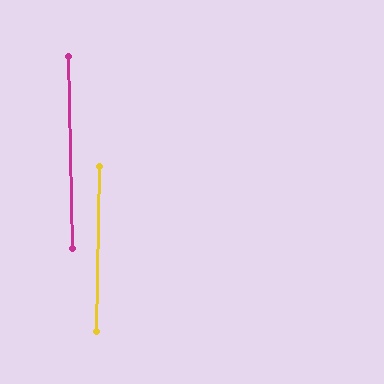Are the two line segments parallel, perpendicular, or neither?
Parallel — their directions differ by only 2.0°.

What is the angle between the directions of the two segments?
Approximately 2 degrees.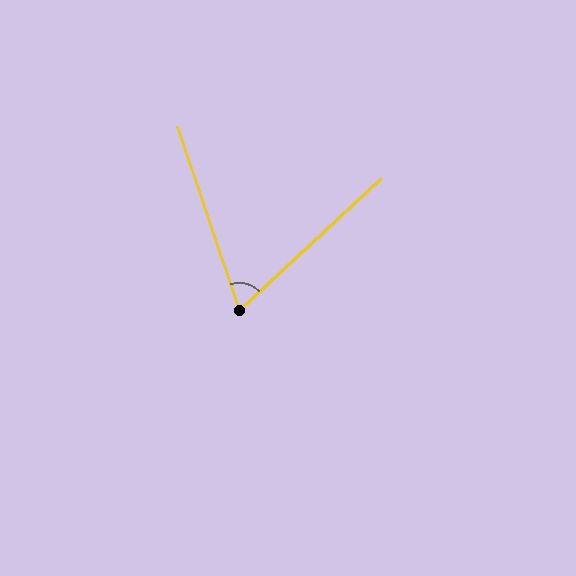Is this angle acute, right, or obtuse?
It is acute.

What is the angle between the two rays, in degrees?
Approximately 66 degrees.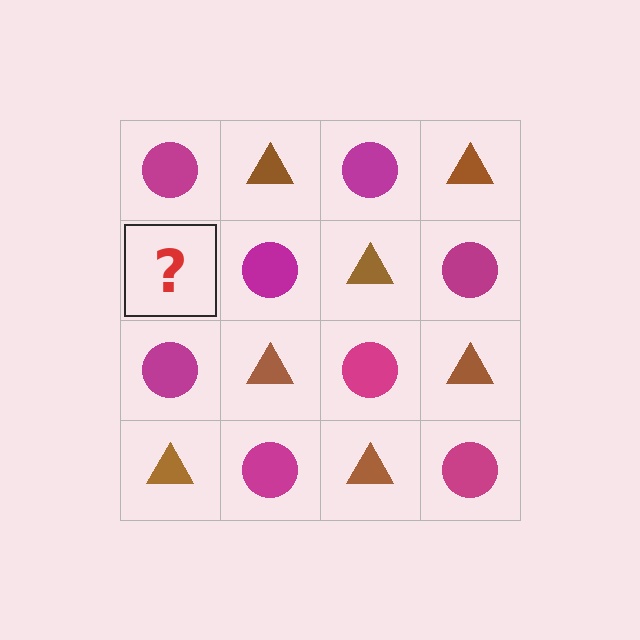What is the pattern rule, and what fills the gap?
The rule is that it alternates magenta circle and brown triangle in a checkerboard pattern. The gap should be filled with a brown triangle.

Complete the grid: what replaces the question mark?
The question mark should be replaced with a brown triangle.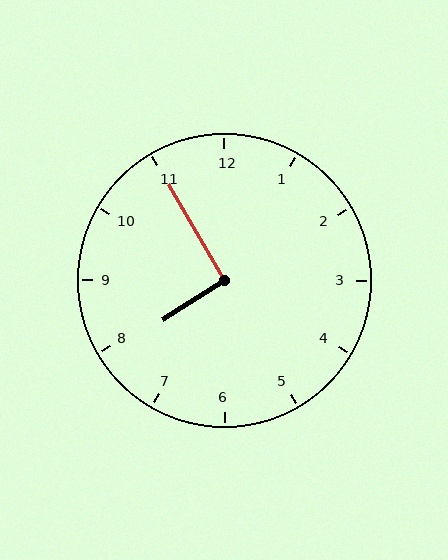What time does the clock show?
7:55.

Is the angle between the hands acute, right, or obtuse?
It is right.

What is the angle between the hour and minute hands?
Approximately 92 degrees.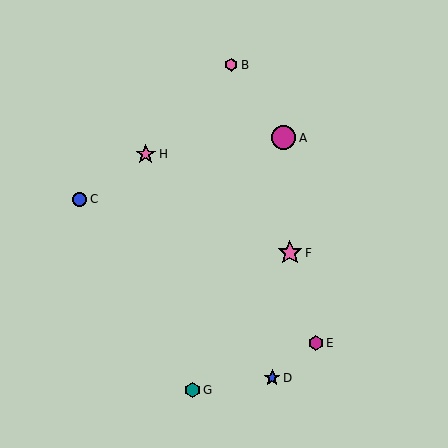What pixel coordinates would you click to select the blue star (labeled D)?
Click at (272, 378) to select the blue star D.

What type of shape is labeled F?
Shape F is a pink star.